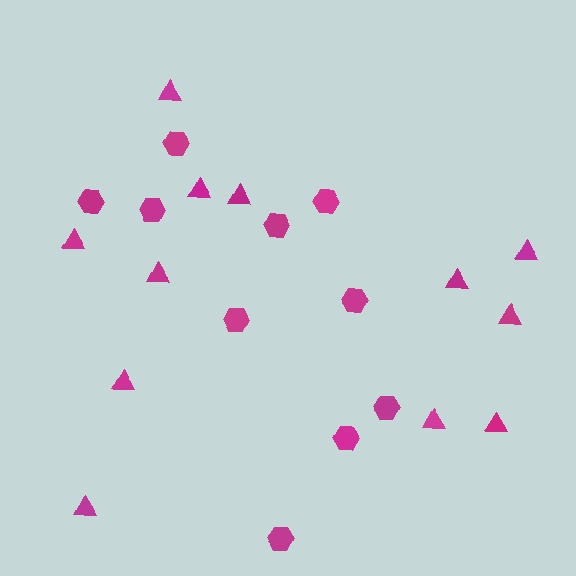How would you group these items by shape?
There are 2 groups: one group of triangles (12) and one group of hexagons (10).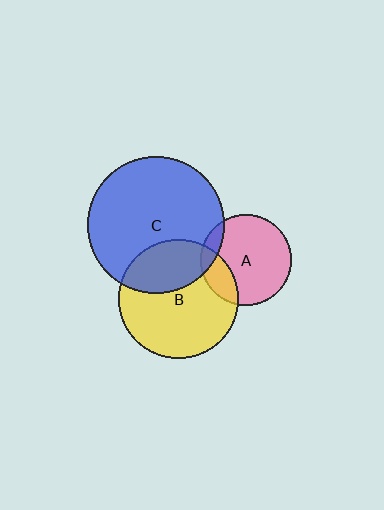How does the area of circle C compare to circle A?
Approximately 2.2 times.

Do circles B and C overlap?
Yes.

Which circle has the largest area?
Circle C (blue).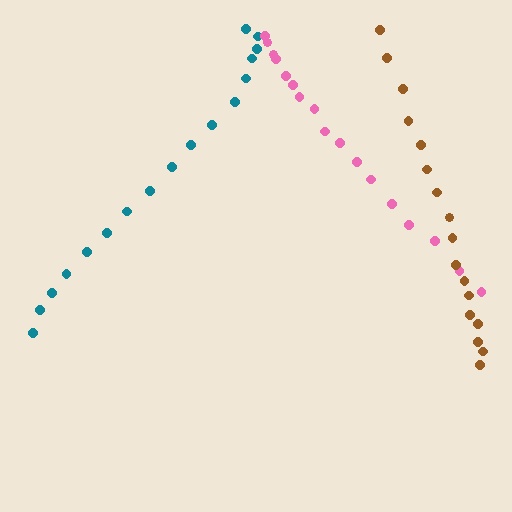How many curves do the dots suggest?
There are 3 distinct paths.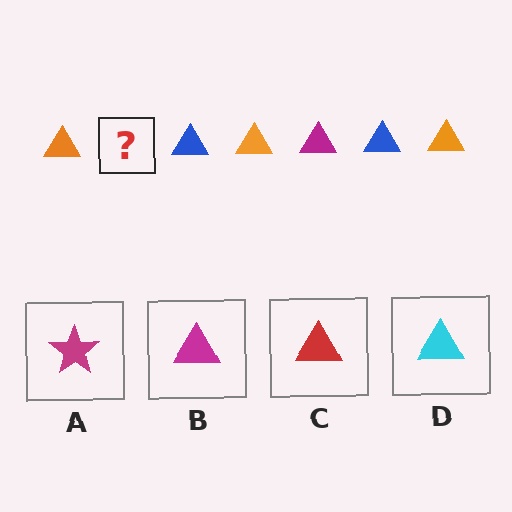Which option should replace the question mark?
Option B.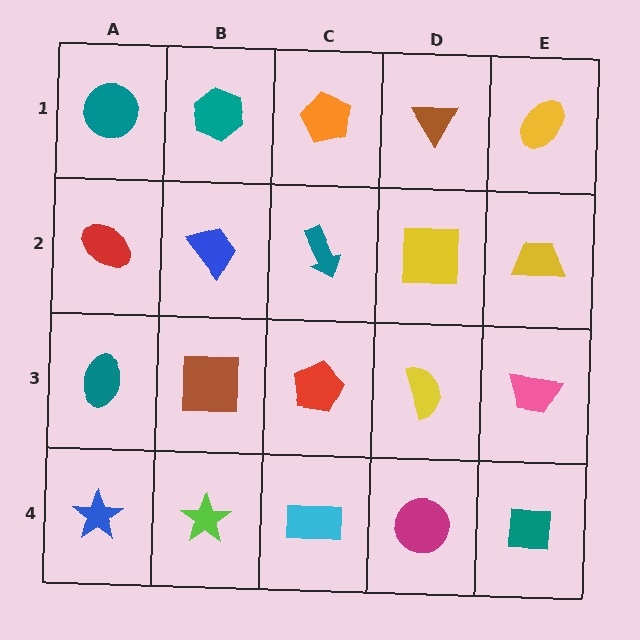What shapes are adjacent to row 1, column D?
A yellow square (row 2, column D), an orange pentagon (row 1, column C), a yellow ellipse (row 1, column E).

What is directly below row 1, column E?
A yellow trapezoid.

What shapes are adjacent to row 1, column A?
A red ellipse (row 2, column A), a teal hexagon (row 1, column B).